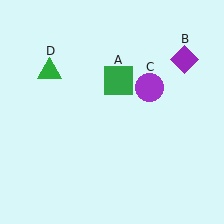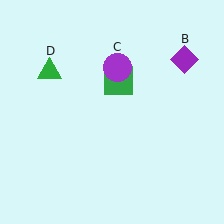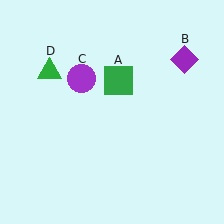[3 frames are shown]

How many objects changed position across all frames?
1 object changed position: purple circle (object C).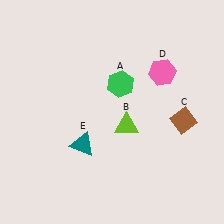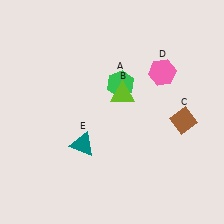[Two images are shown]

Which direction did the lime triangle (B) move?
The lime triangle (B) moved up.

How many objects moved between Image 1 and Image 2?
1 object moved between the two images.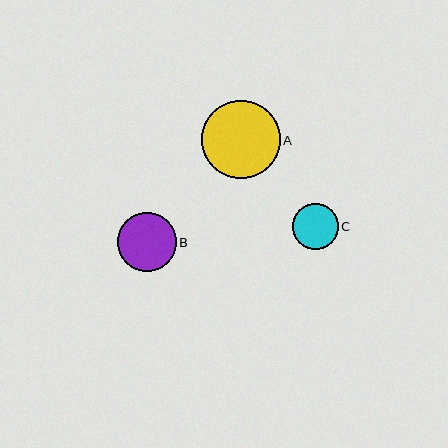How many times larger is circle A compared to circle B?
Circle A is approximately 1.3 times the size of circle B.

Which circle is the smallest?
Circle C is the smallest with a size of approximately 46 pixels.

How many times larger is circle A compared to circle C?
Circle A is approximately 1.7 times the size of circle C.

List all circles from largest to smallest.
From largest to smallest: A, B, C.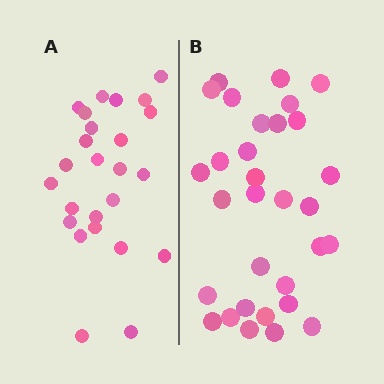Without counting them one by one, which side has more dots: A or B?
Region B (the right region) has more dots.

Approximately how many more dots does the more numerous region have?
Region B has about 6 more dots than region A.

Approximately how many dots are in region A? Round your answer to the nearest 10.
About 20 dots. (The exact count is 25, which rounds to 20.)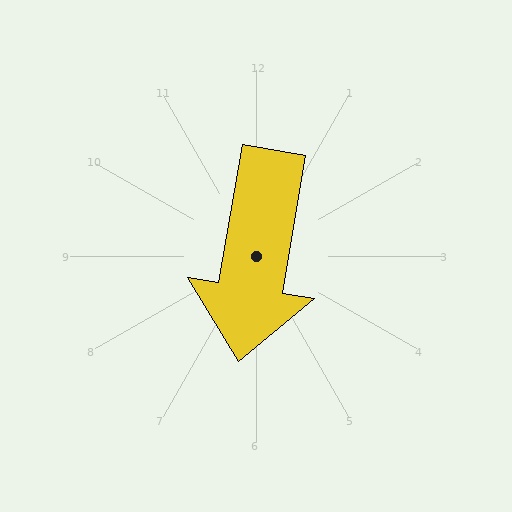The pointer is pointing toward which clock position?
Roughly 6 o'clock.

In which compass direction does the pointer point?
South.